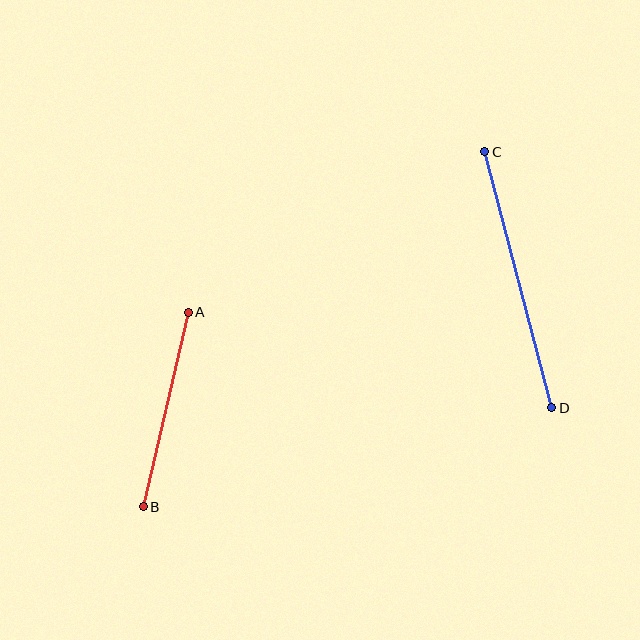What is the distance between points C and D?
The distance is approximately 265 pixels.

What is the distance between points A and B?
The distance is approximately 200 pixels.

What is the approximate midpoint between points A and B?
The midpoint is at approximately (166, 410) pixels.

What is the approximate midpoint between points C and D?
The midpoint is at approximately (518, 280) pixels.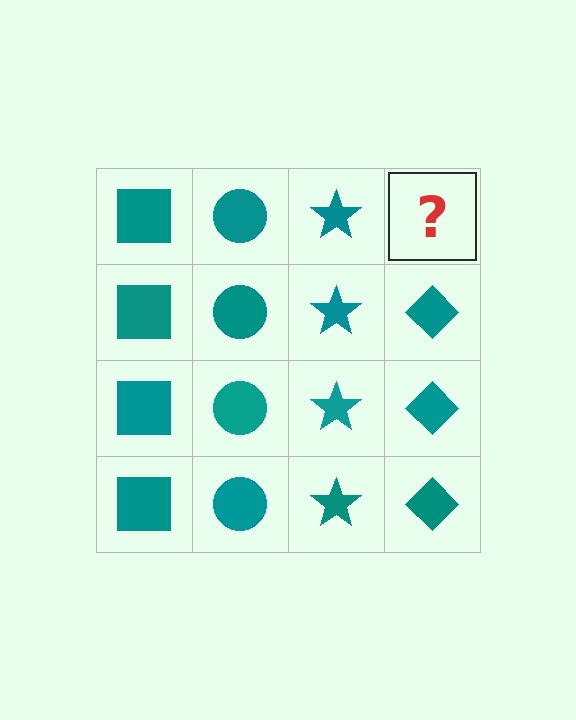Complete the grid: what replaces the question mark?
The question mark should be replaced with a teal diamond.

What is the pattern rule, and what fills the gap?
The rule is that each column has a consistent shape. The gap should be filled with a teal diamond.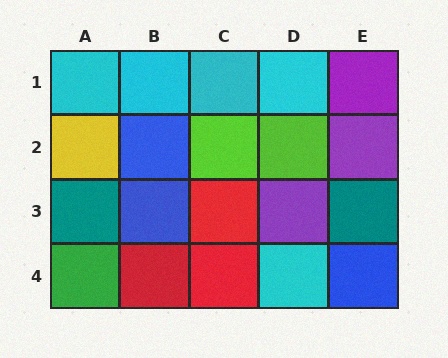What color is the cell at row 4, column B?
Red.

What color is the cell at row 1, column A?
Cyan.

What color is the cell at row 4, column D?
Cyan.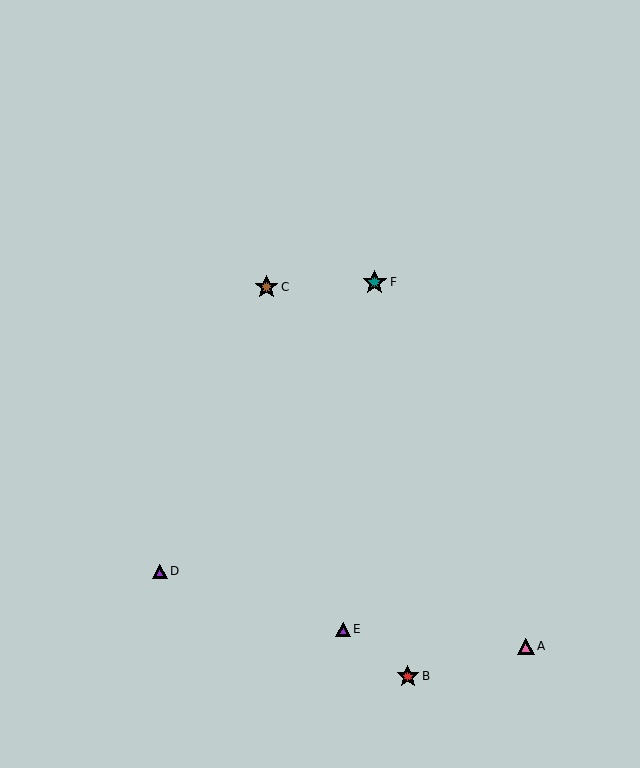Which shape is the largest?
The teal star (labeled F) is the largest.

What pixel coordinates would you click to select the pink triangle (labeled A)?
Click at (526, 646) to select the pink triangle A.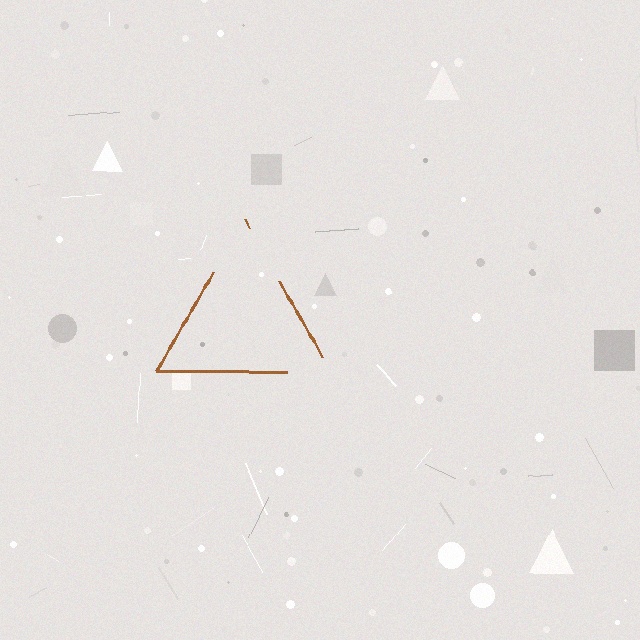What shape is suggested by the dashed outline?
The dashed outline suggests a triangle.